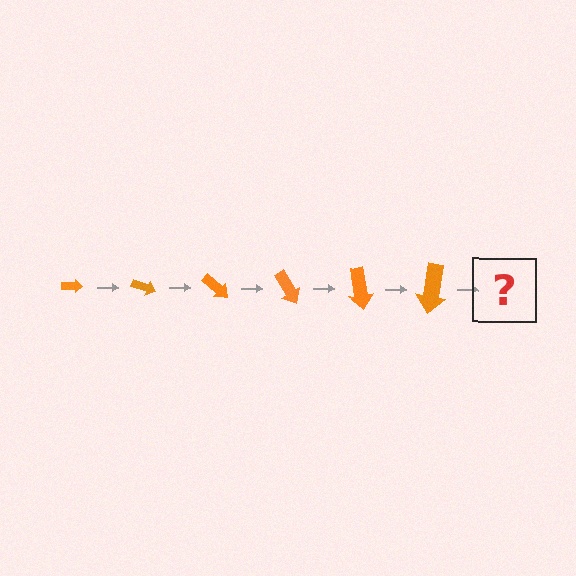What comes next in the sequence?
The next element should be an arrow, larger than the previous one and rotated 120 degrees from the start.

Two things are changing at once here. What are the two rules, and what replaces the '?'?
The two rules are that the arrow grows larger each step and it rotates 20 degrees each step. The '?' should be an arrow, larger than the previous one and rotated 120 degrees from the start.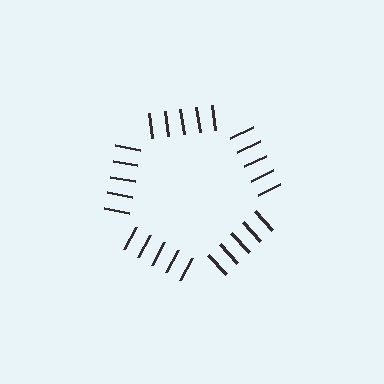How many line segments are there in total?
25 — 5 along each of the 5 edges.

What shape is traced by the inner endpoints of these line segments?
An illusory pentagon — the line segments terminate on its edges but no continuous stroke is drawn.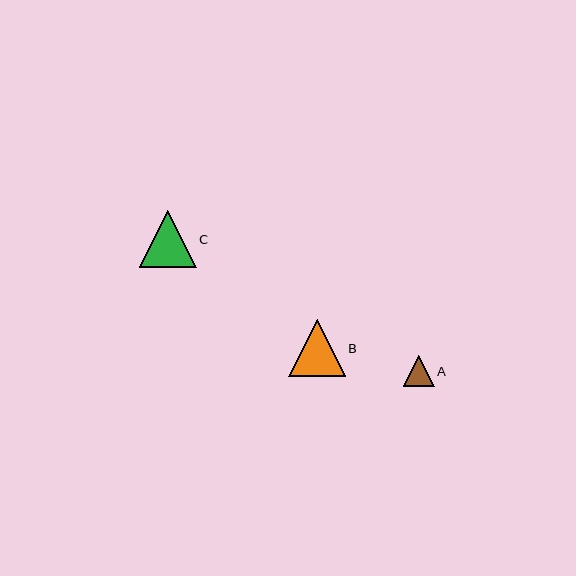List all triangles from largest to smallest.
From largest to smallest: C, B, A.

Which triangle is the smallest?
Triangle A is the smallest with a size of approximately 31 pixels.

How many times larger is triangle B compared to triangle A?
Triangle B is approximately 1.8 times the size of triangle A.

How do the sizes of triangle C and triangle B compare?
Triangle C and triangle B are approximately the same size.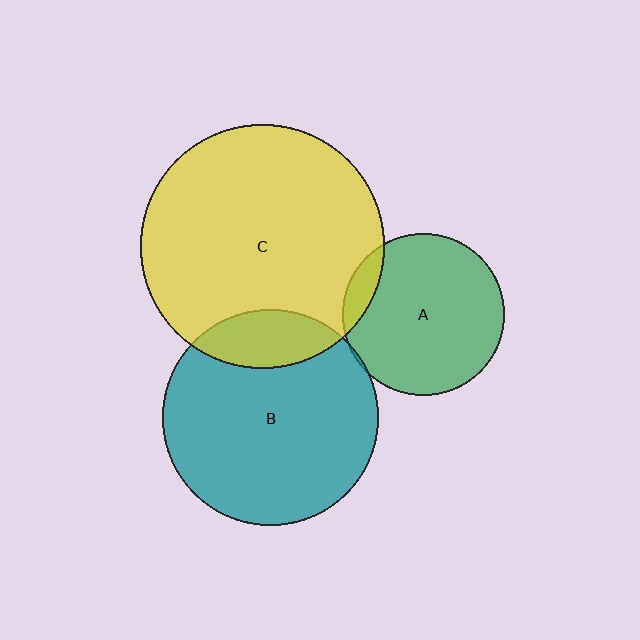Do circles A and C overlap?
Yes.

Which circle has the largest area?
Circle C (yellow).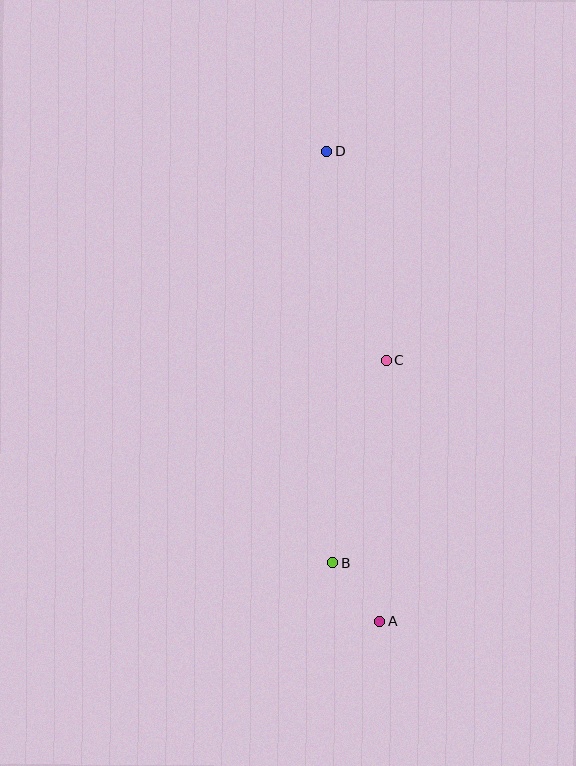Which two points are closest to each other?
Points A and B are closest to each other.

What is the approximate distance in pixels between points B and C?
The distance between B and C is approximately 210 pixels.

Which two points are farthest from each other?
Points A and D are farthest from each other.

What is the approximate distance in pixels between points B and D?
The distance between B and D is approximately 412 pixels.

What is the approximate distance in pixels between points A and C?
The distance between A and C is approximately 261 pixels.